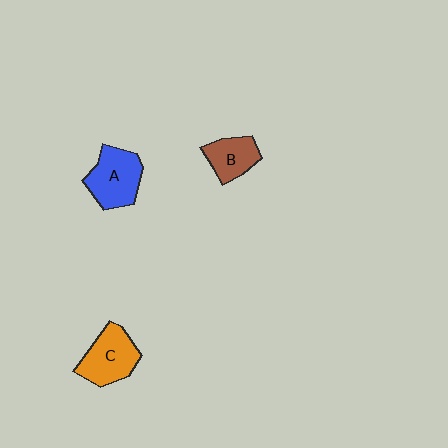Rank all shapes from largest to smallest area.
From largest to smallest: A (blue), C (orange), B (brown).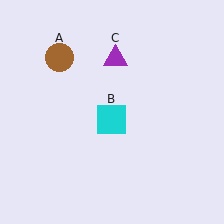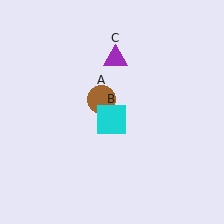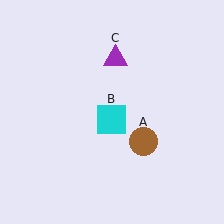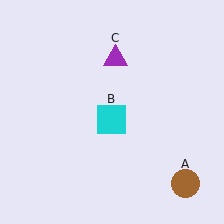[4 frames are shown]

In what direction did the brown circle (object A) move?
The brown circle (object A) moved down and to the right.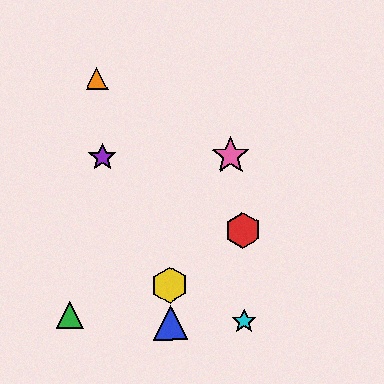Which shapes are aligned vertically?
The blue triangle, the yellow hexagon are aligned vertically.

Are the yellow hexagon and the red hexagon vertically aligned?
No, the yellow hexagon is at x≈170 and the red hexagon is at x≈243.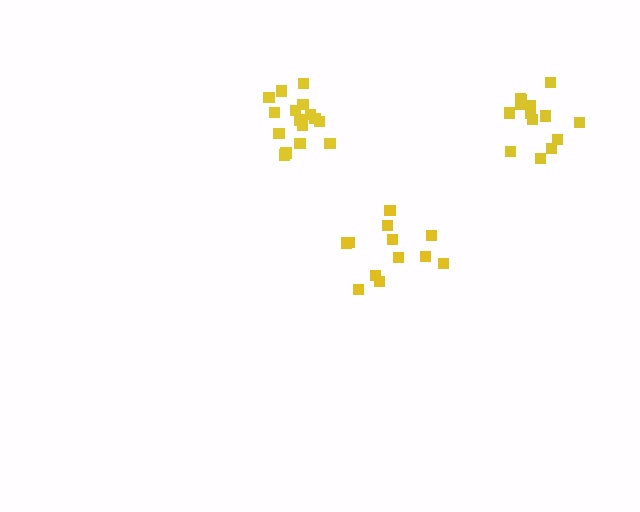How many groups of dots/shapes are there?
There are 3 groups.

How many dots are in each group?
Group 1: 13 dots, Group 2: 17 dots, Group 3: 14 dots (44 total).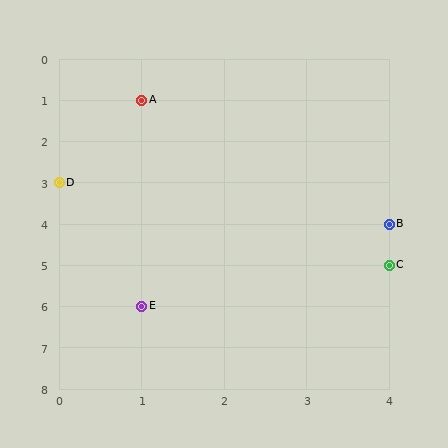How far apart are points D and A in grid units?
Points D and A are 1 column and 2 rows apart (about 2.2 grid units diagonally).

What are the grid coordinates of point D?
Point D is at grid coordinates (0, 3).